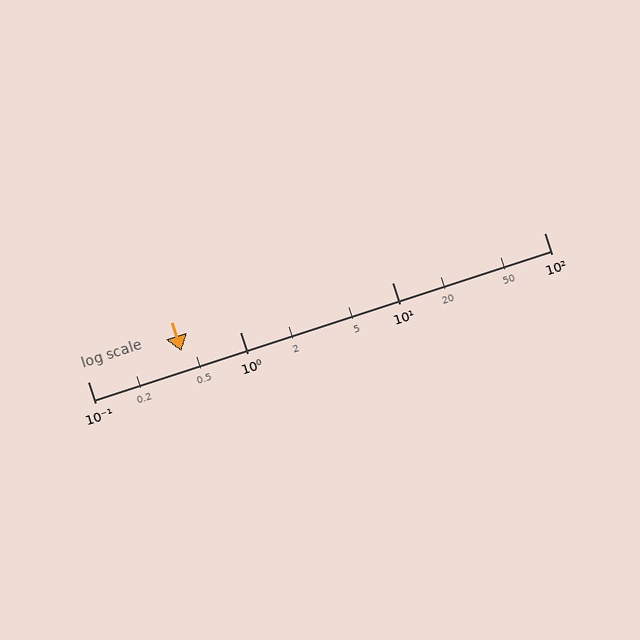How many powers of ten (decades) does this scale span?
The scale spans 3 decades, from 0.1 to 100.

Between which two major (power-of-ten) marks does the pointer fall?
The pointer is between 0.1 and 1.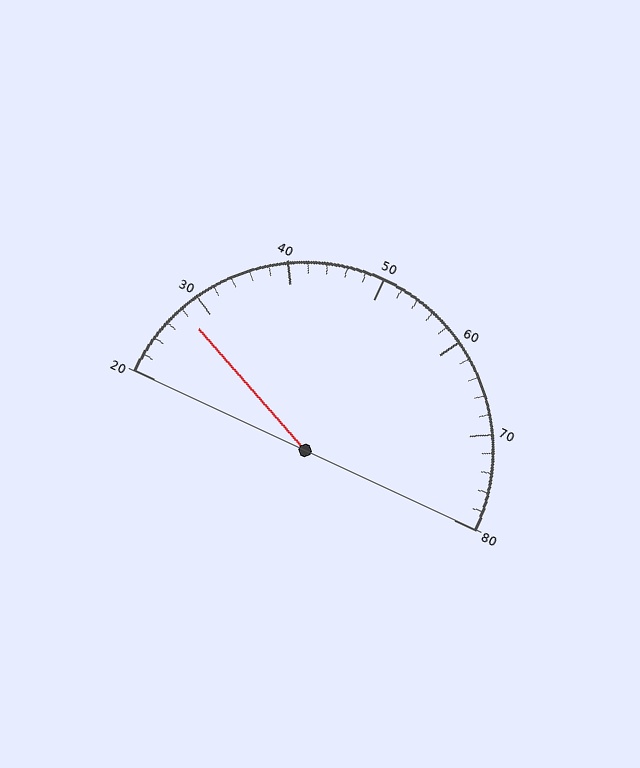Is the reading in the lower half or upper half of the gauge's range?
The reading is in the lower half of the range (20 to 80).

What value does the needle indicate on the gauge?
The needle indicates approximately 28.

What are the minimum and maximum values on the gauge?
The gauge ranges from 20 to 80.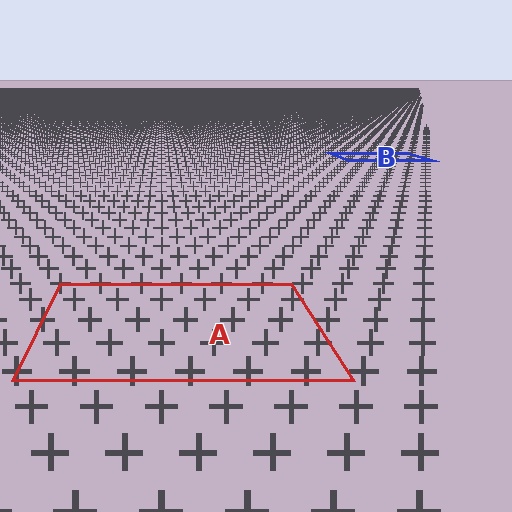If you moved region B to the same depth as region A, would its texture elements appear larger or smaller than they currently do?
They would appear larger. At a closer depth, the same texture elements are projected at a bigger on-screen size.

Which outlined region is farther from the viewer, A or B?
Region B is farther from the viewer — the texture elements inside it appear smaller and more densely packed.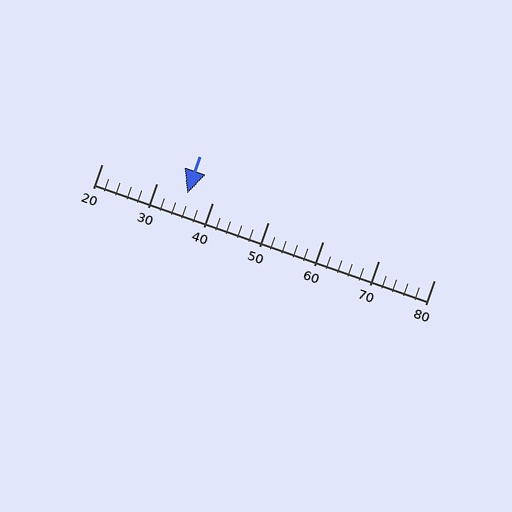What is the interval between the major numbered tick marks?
The major tick marks are spaced 10 units apart.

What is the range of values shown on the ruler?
The ruler shows values from 20 to 80.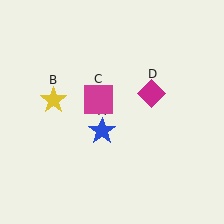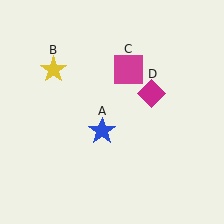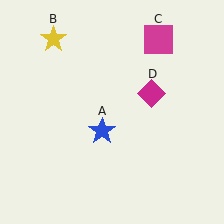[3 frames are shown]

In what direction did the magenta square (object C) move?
The magenta square (object C) moved up and to the right.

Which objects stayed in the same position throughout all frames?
Blue star (object A) and magenta diamond (object D) remained stationary.